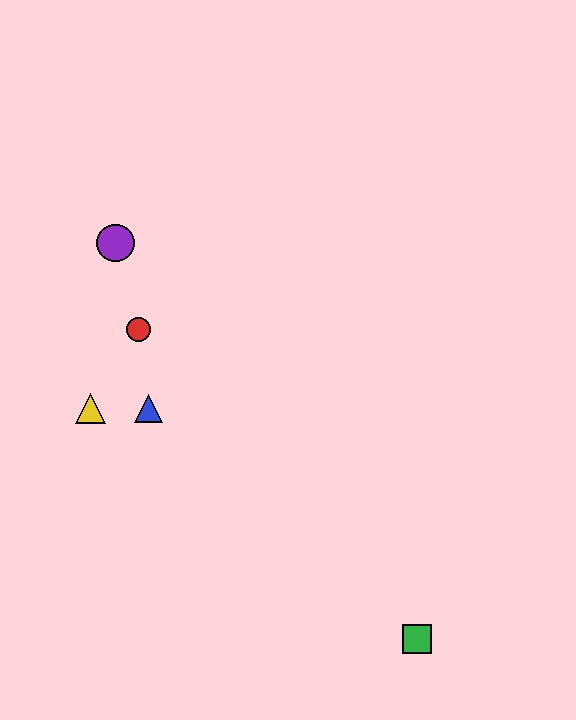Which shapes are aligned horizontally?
The blue triangle, the yellow triangle are aligned horizontally.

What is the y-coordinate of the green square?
The green square is at y≈639.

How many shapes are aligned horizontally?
2 shapes (the blue triangle, the yellow triangle) are aligned horizontally.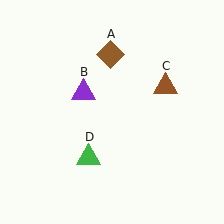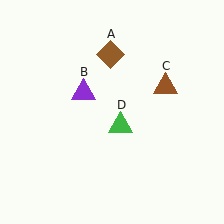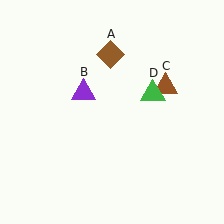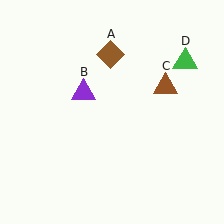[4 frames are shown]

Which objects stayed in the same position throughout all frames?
Brown diamond (object A) and purple triangle (object B) and brown triangle (object C) remained stationary.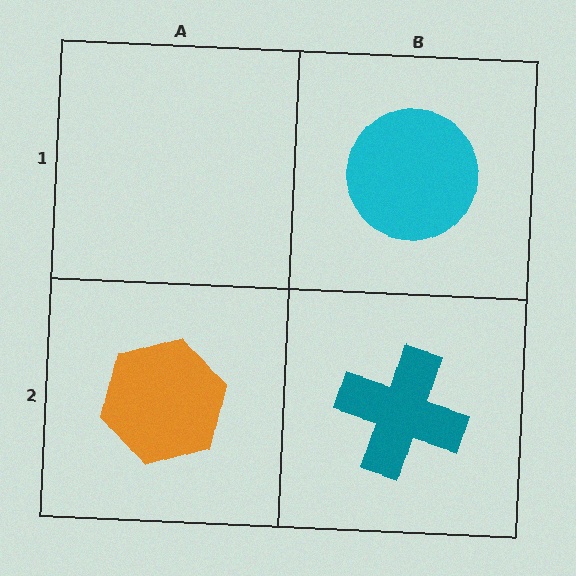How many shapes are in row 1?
1 shape.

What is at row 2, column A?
An orange hexagon.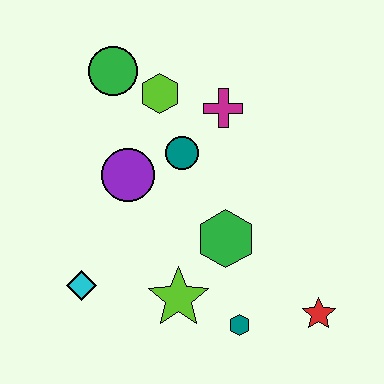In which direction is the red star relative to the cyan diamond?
The red star is to the right of the cyan diamond.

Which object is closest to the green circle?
The lime hexagon is closest to the green circle.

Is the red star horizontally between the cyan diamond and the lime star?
No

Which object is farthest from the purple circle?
The red star is farthest from the purple circle.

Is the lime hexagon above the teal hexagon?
Yes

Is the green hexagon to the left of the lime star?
No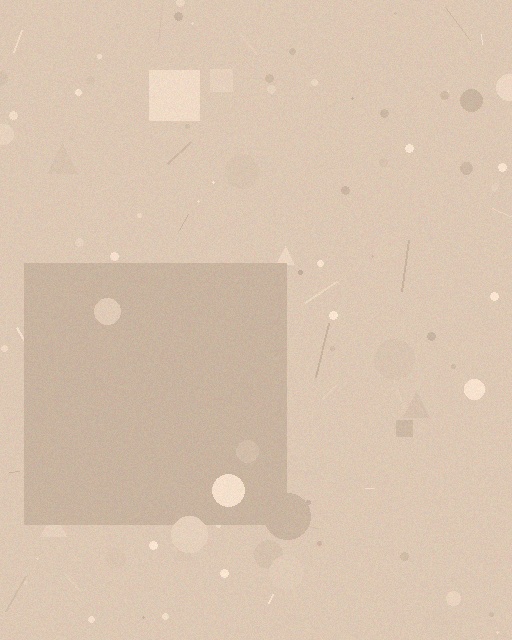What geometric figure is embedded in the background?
A square is embedded in the background.